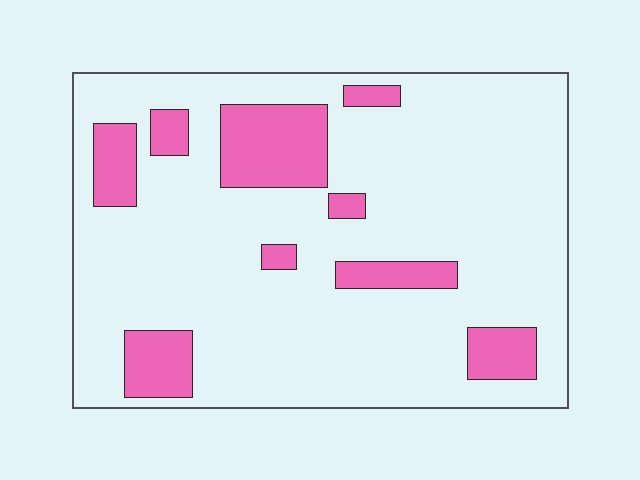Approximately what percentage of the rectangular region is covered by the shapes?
Approximately 20%.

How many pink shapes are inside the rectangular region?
9.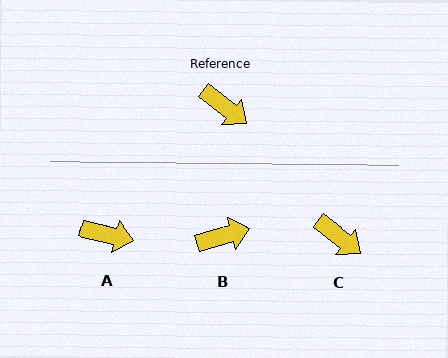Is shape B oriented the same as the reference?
No, it is off by about 55 degrees.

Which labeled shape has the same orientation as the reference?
C.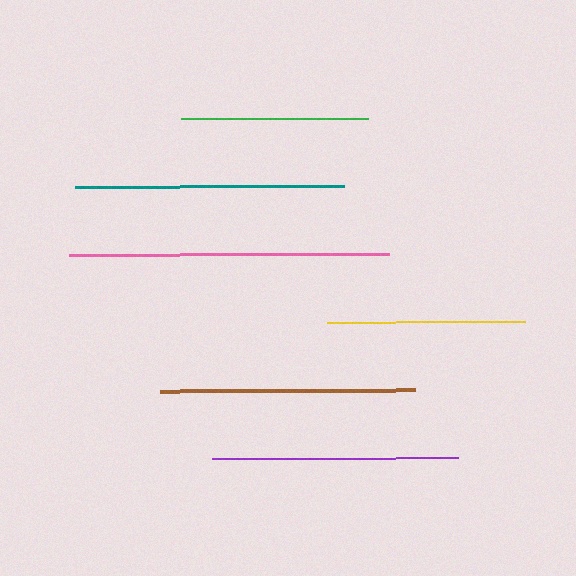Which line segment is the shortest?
The green line is the shortest at approximately 188 pixels.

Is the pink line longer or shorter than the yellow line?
The pink line is longer than the yellow line.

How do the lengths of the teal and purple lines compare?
The teal and purple lines are approximately the same length.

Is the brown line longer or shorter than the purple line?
The brown line is longer than the purple line.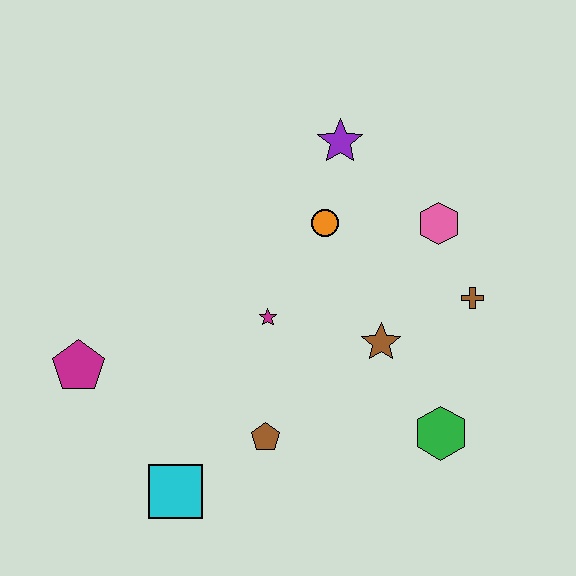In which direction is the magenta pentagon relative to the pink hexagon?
The magenta pentagon is to the left of the pink hexagon.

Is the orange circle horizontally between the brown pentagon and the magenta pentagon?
No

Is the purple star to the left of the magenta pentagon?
No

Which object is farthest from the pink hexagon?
The magenta pentagon is farthest from the pink hexagon.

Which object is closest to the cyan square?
The brown pentagon is closest to the cyan square.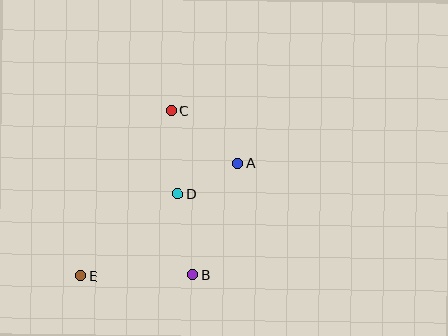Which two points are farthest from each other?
Points A and E are farthest from each other.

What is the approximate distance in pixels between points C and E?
The distance between C and E is approximately 189 pixels.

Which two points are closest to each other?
Points A and D are closest to each other.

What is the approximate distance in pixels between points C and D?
The distance between C and D is approximately 83 pixels.